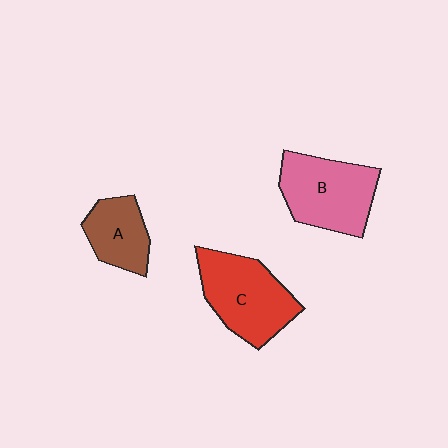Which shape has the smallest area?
Shape A (brown).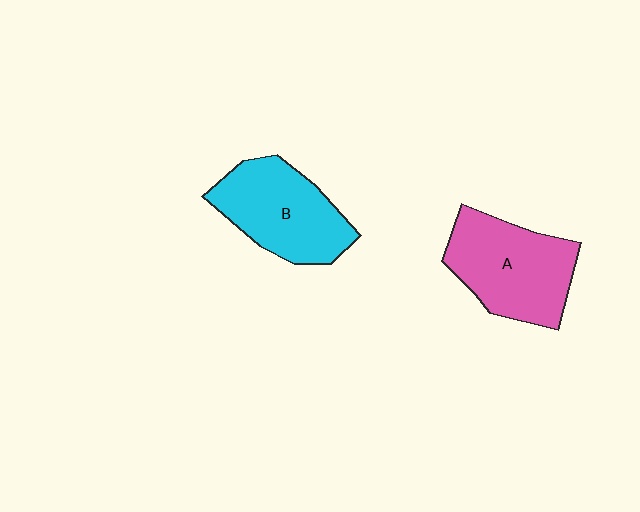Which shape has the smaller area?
Shape B (cyan).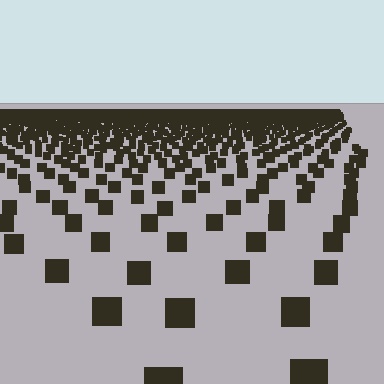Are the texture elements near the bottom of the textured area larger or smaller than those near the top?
Larger. Near the bottom, elements are closer to the viewer and appear at a bigger on-screen size.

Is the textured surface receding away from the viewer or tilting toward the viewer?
The surface is receding away from the viewer. Texture elements get smaller and denser toward the top.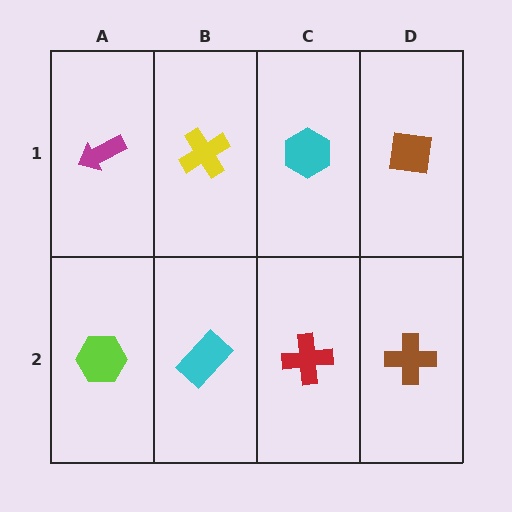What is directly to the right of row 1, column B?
A cyan hexagon.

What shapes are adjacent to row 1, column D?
A brown cross (row 2, column D), a cyan hexagon (row 1, column C).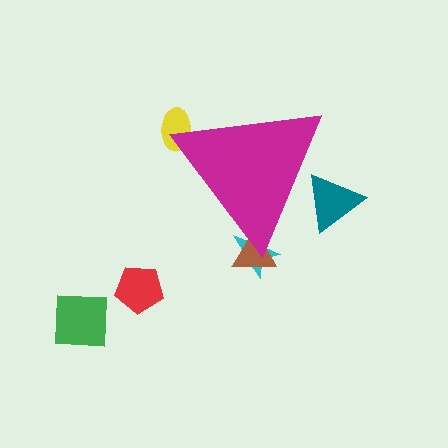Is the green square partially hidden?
No, the green square is fully visible.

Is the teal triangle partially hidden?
Yes, the teal triangle is partially hidden behind the magenta triangle.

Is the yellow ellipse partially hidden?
Yes, the yellow ellipse is partially hidden behind the magenta triangle.